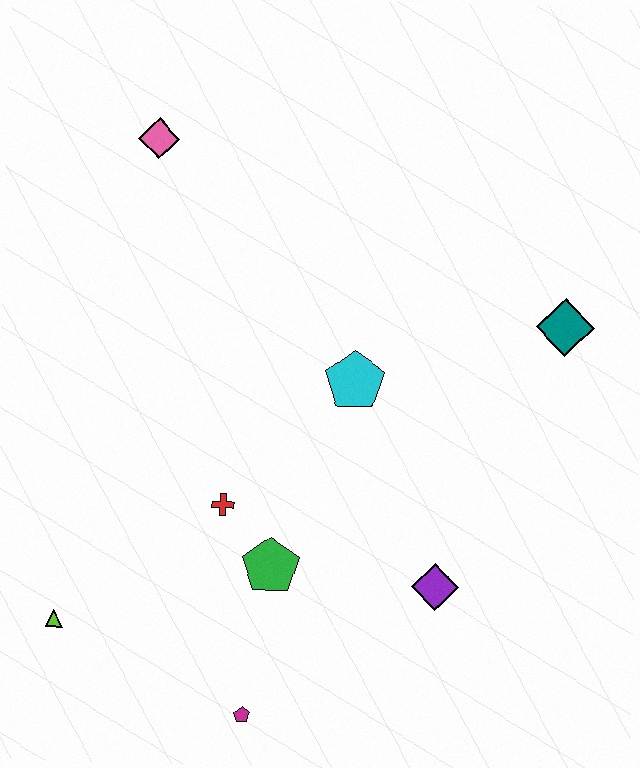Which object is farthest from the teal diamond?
The lime triangle is farthest from the teal diamond.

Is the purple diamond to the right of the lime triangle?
Yes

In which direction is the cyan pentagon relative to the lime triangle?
The cyan pentagon is to the right of the lime triangle.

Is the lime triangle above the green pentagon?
No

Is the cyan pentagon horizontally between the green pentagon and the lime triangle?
No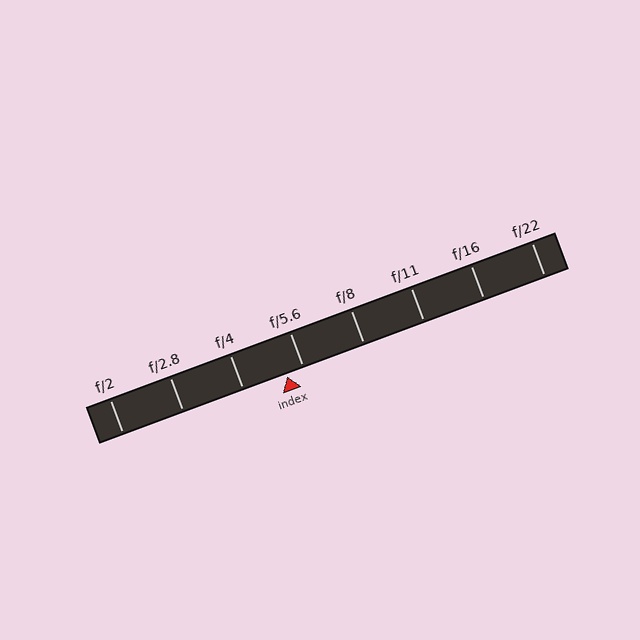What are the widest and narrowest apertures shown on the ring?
The widest aperture shown is f/2 and the narrowest is f/22.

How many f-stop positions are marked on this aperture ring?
There are 8 f-stop positions marked.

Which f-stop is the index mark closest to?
The index mark is closest to f/5.6.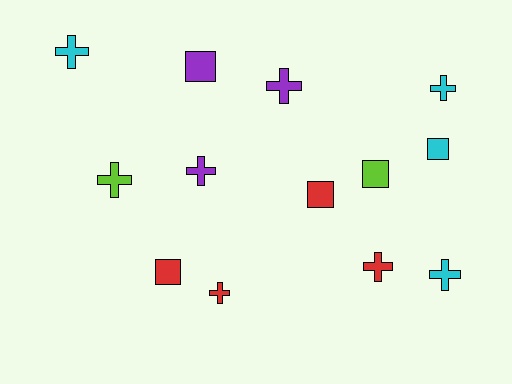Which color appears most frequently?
Red, with 4 objects.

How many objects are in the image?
There are 13 objects.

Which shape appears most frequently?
Cross, with 8 objects.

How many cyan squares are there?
There is 1 cyan square.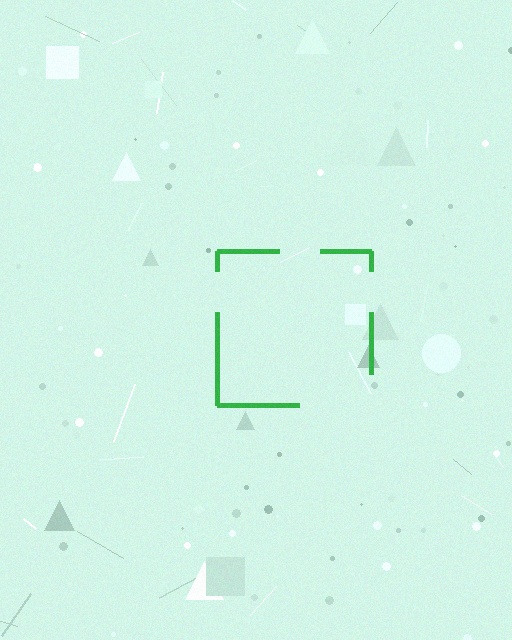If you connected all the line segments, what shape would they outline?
They would outline a square.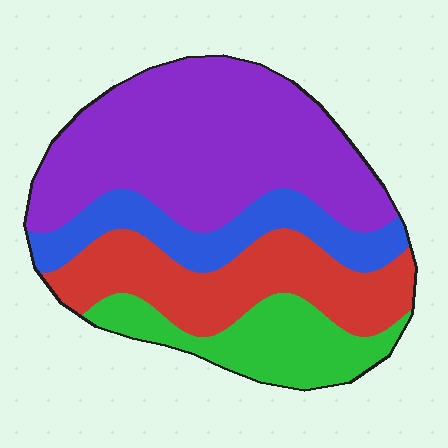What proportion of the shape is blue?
Blue takes up less than a quarter of the shape.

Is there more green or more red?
Red.